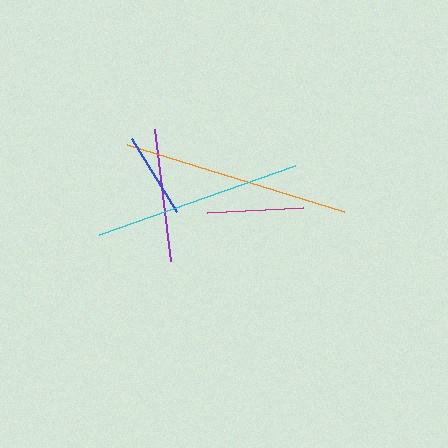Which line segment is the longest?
The orange line is the longest at approximately 227 pixels.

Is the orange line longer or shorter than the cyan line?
The orange line is longer than the cyan line.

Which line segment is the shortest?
The blue line is the shortest at approximately 86 pixels.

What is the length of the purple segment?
The purple segment is approximately 133 pixels long.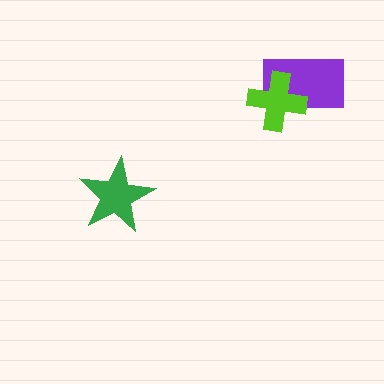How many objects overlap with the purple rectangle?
1 object overlaps with the purple rectangle.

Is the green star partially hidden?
No, no other shape covers it.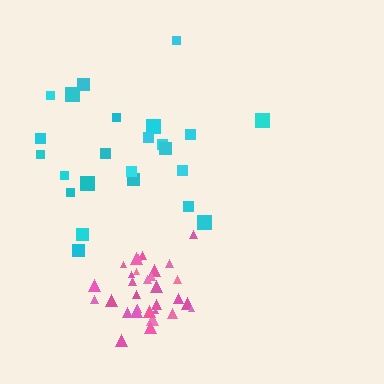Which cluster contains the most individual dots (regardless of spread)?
Pink (33).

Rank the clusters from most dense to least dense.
pink, cyan.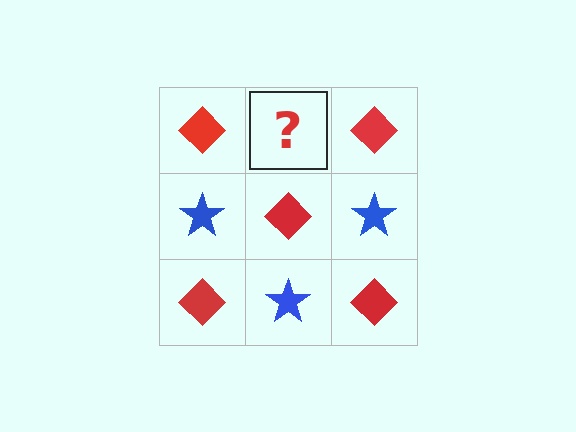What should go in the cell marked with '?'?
The missing cell should contain a blue star.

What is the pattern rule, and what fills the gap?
The rule is that it alternates red diamond and blue star in a checkerboard pattern. The gap should be filled with a blue star.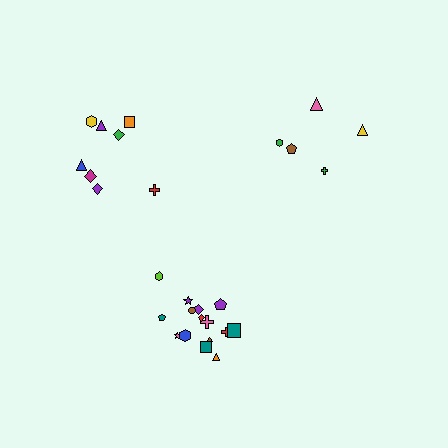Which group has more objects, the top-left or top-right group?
The top-left group.